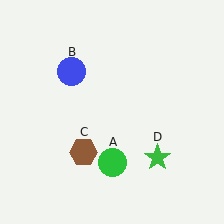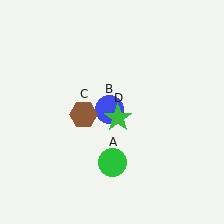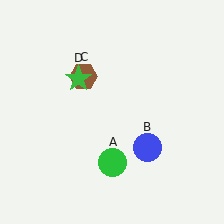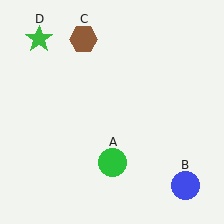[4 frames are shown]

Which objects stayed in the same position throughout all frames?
Green circle (object A) remained stationary.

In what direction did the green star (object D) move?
The green star (object D) moved up and to the left.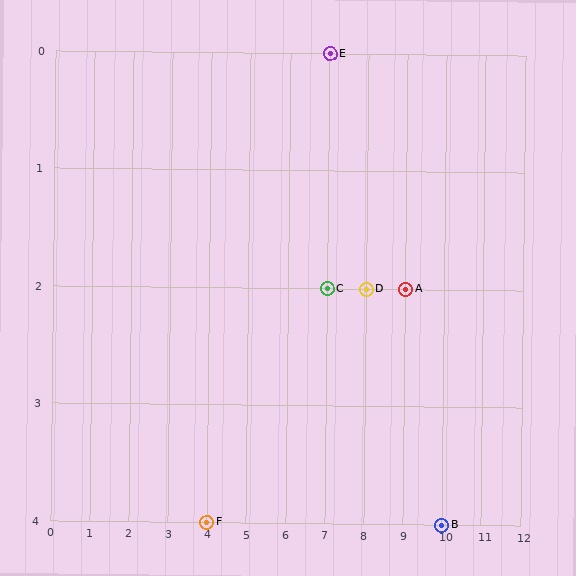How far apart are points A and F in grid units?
Points A and F are 5 columns and 2 rows apart (about 5.4 grid units diagonally).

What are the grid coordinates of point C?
Point C is at grid coordinates (7, 2).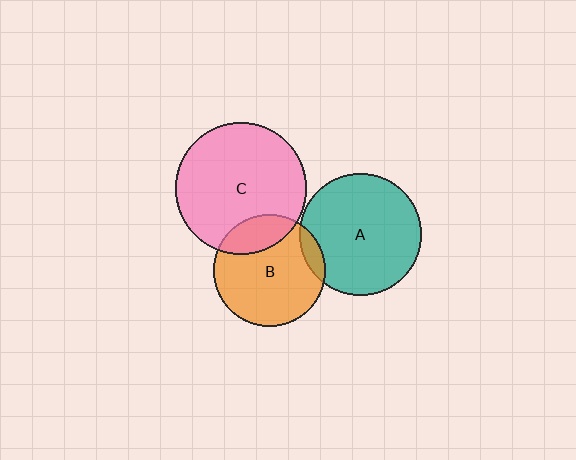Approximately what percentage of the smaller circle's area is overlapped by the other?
Approximately 20%.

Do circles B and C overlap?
Yes.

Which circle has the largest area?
Circle C (pink).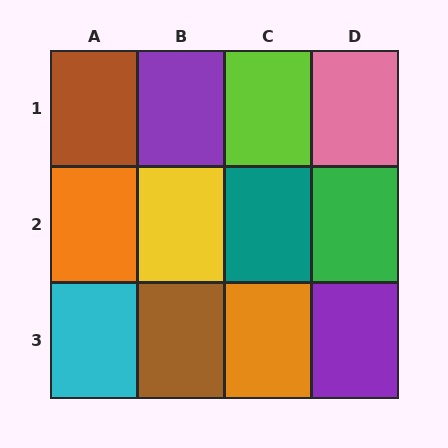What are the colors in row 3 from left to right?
Cyan, brown, orange, purple.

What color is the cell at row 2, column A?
Orange.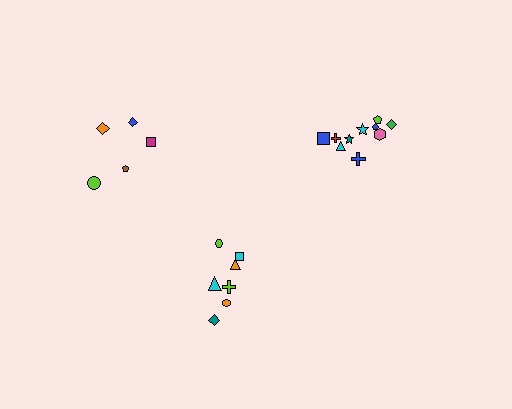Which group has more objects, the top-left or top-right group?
The top-right group.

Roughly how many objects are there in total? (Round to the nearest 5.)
Roughly 25 objects in total.